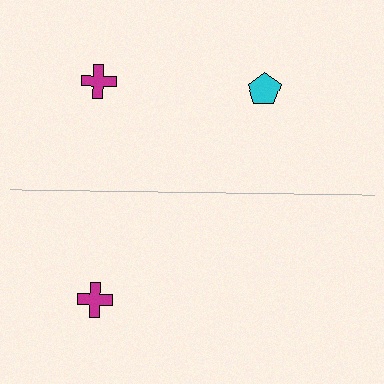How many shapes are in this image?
There are 3 shapes in this image.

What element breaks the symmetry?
A cyan pentagon is missing from the bottom side.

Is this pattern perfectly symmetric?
No, the pattern is not perfectly symmetric. A cyan pentagon is missing from the bottom side.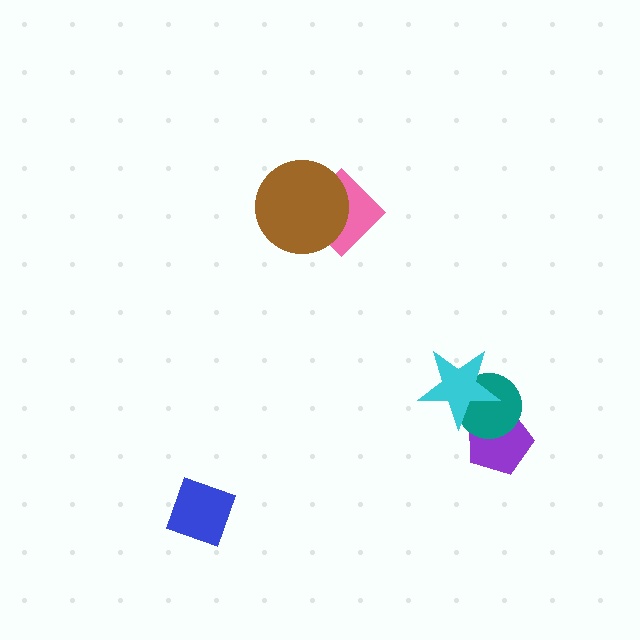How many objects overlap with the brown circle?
1 object overlaps with the brown circle.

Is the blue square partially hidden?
No, no other shape covers it.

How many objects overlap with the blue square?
0 objects overlap with the blue square.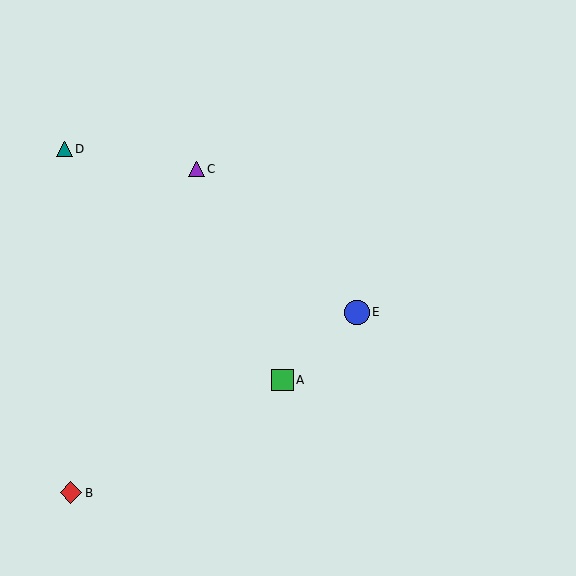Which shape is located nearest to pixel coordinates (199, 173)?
The purple triangle (labeled C) at (197, 169) is nearest to that location.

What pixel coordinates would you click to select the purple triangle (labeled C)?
Click at (197, 169) to select the purple triangle C.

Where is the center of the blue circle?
The center of the blue circle is at (357, 312).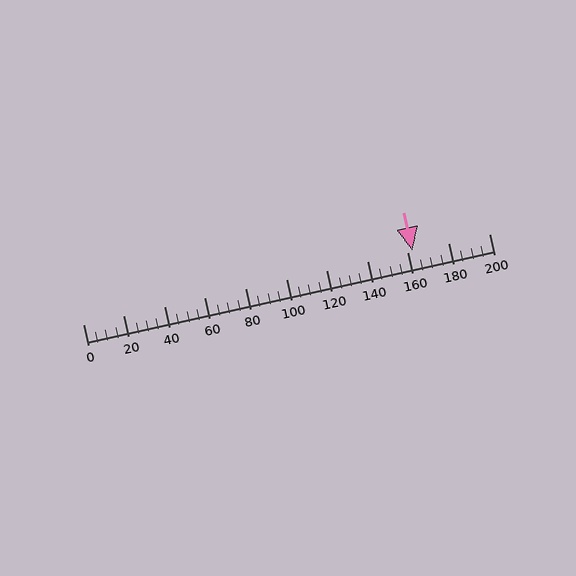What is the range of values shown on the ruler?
The ruler shows values from 0 to 200.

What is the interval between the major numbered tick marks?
The major tick marks are spaced 20 units apart.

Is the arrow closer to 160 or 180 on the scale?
The arrow is closer to 160.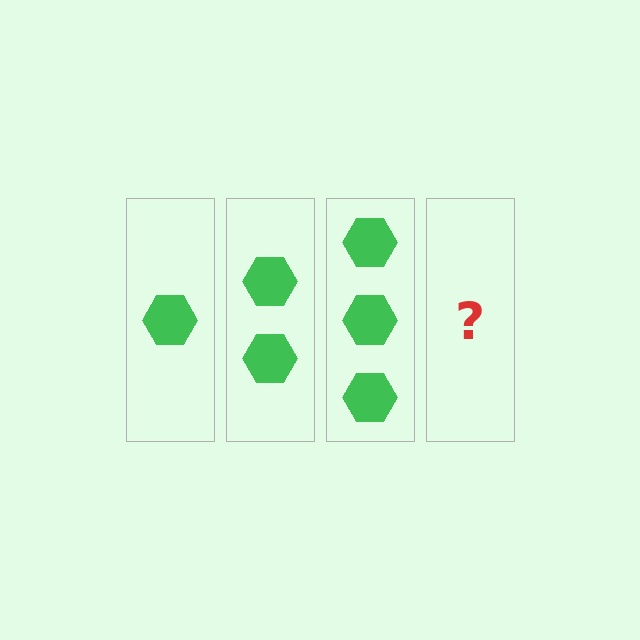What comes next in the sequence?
The next element should be 4 hexagons.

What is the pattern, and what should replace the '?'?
The pattern is that each step adds one more hexagon. The '?' should be 4 hexagons.